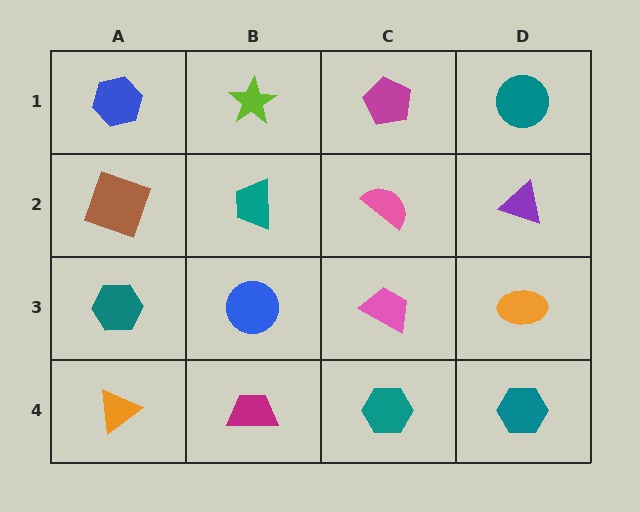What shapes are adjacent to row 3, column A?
A brown square (row 2, column A), an orange triangle (row 4, column A), a blue circle (row 3, column B).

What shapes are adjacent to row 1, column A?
A brown square (row 2, column A), a lime star (row 1, column B).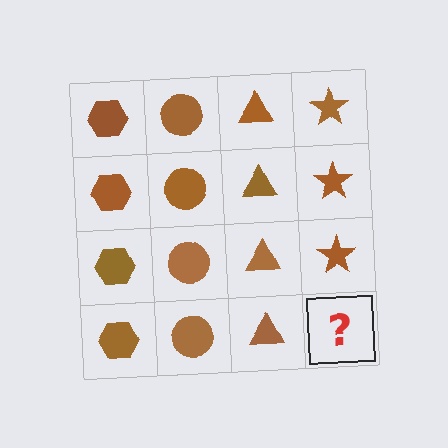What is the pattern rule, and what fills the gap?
The rule is that each column has a consistent shape. The gap should be filled with a brown star.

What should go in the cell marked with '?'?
The missing cell should contain a brown star.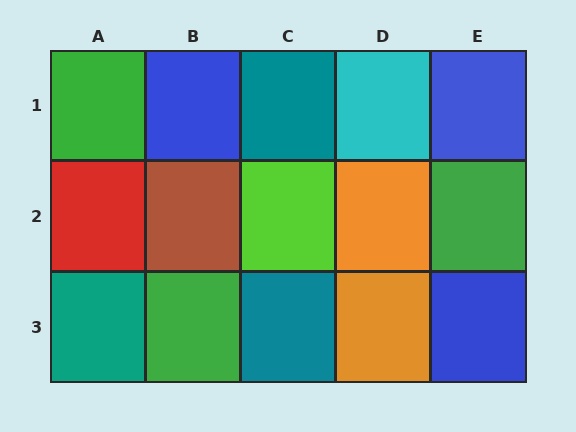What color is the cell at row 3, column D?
Orange.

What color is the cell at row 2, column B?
Brown.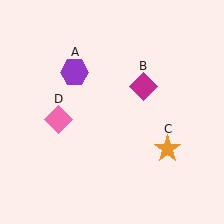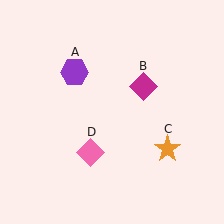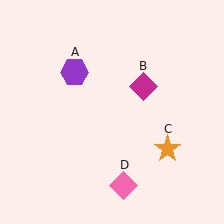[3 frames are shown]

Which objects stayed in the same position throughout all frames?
Purple hexagon (object A) and magenta diamond (object B) and orange star (object C) remained stationary.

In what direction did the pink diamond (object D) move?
The pink diamond (object D) moved down and to the right.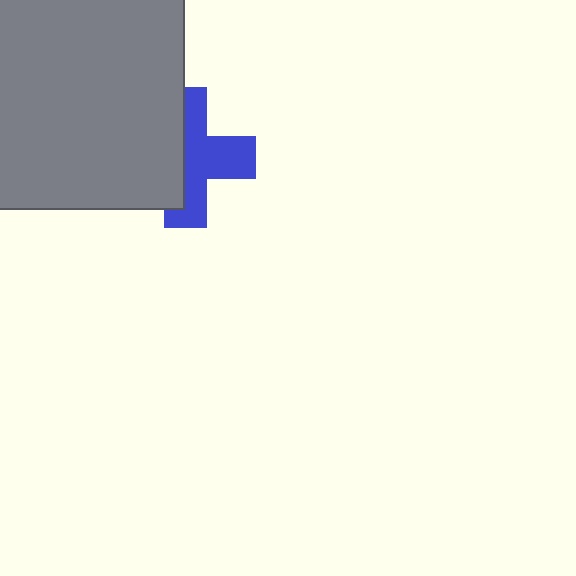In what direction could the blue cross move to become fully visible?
The blue cross could move right. That would shift it out from behind the gray square entirely.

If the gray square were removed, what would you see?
You would see the complete blue cross.